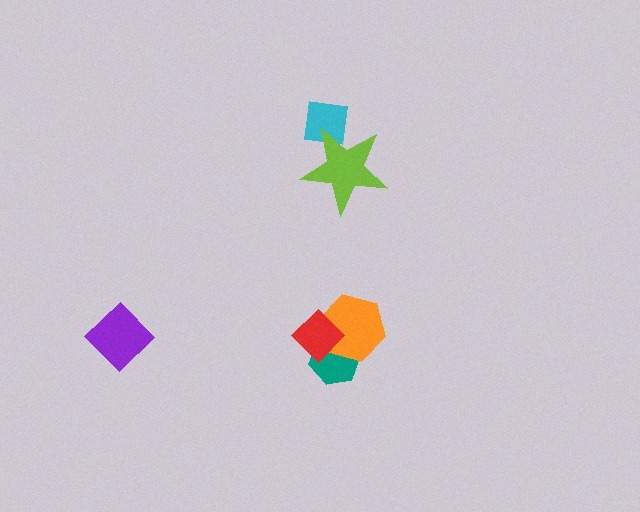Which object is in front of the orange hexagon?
The red diamond is in front of the orange hexagon.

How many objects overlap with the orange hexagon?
2 objects overlap with the orange hexagon.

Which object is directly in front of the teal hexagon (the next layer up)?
The orange hexagon is directly in front of the teal hexagon.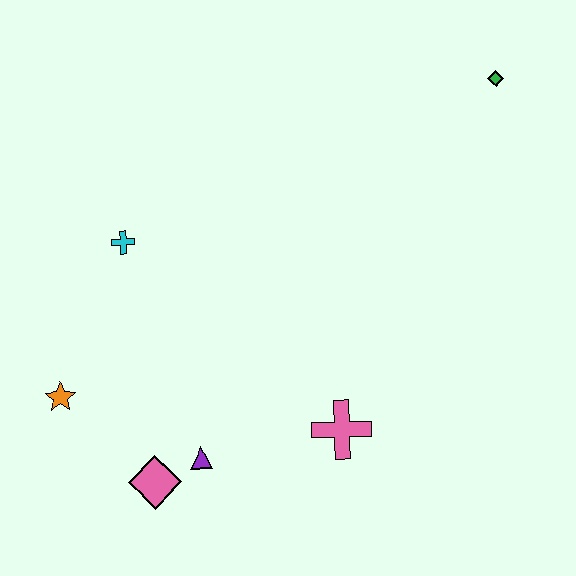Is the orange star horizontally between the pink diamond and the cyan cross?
No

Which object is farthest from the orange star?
The green diamond is farthest from the orange star.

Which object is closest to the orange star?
The pink diamond is closest to the orange star.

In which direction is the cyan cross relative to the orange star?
The cyan cross is above the orange star.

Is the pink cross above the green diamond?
No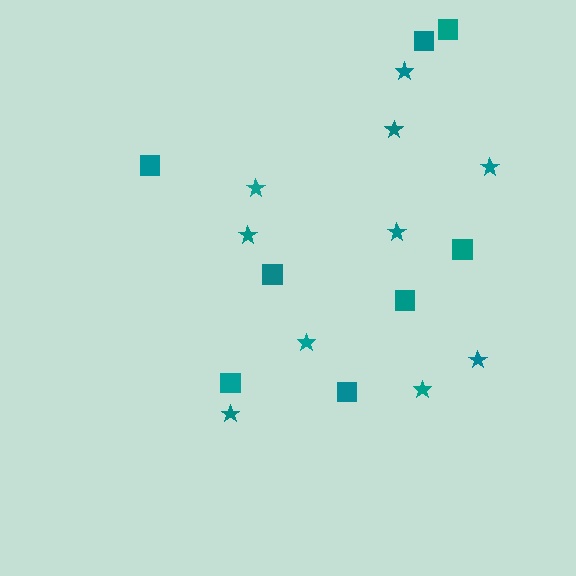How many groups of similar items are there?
There are 2 groups: one group of stars (10) and one group of squares (8).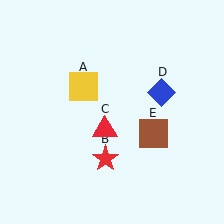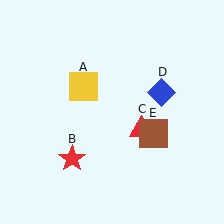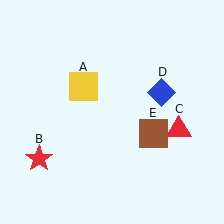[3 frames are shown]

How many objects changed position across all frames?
2 objects changed position: red star (object B), red triangle (object C).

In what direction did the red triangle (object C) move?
The red triangle (object C) moved right.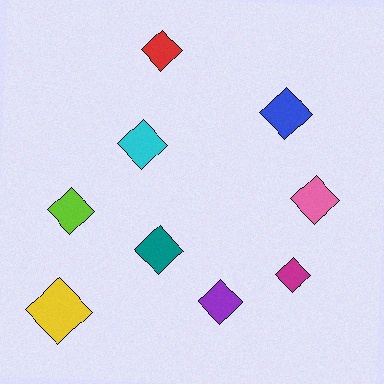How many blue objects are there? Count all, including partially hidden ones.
There is 1 blue object.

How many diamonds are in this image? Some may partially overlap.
There are 9 diamonds.